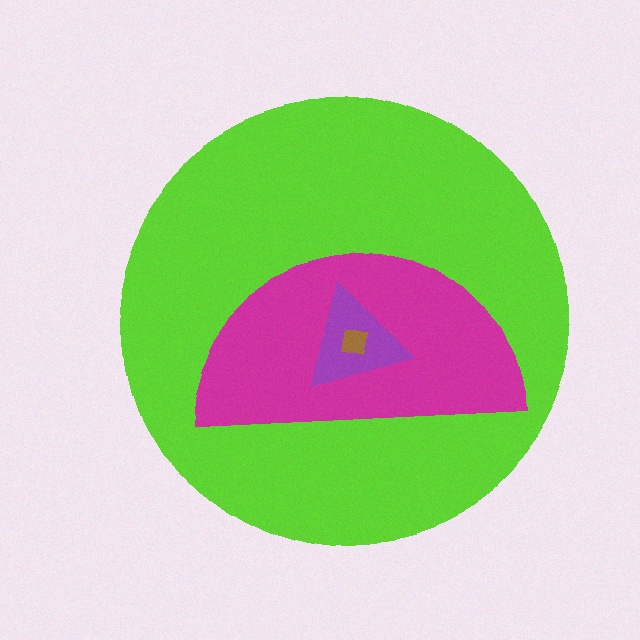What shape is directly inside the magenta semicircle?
The purple triangle.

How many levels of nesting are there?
4.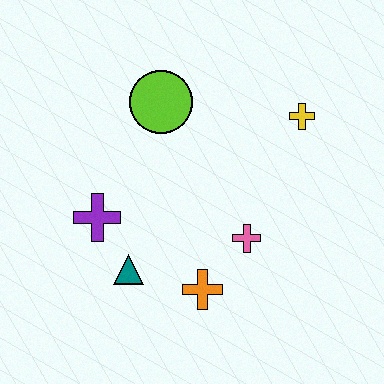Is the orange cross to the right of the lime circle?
Yes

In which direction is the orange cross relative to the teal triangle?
The orange cross is to the right of the teal triangle.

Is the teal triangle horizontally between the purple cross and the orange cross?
Yes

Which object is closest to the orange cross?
The pink cross is closest to the orange cross.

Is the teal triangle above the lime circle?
No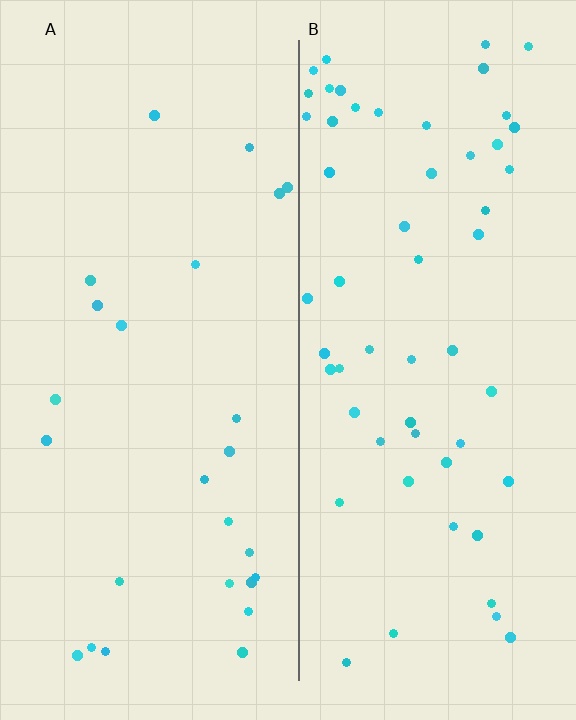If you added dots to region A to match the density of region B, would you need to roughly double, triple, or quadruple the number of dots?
Approximately double.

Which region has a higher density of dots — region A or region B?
B (the right).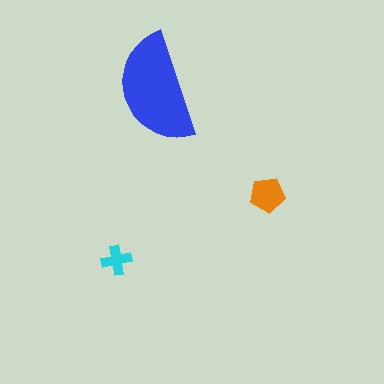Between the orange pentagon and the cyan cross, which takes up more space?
The orange pentagon.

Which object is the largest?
The blue semicircle.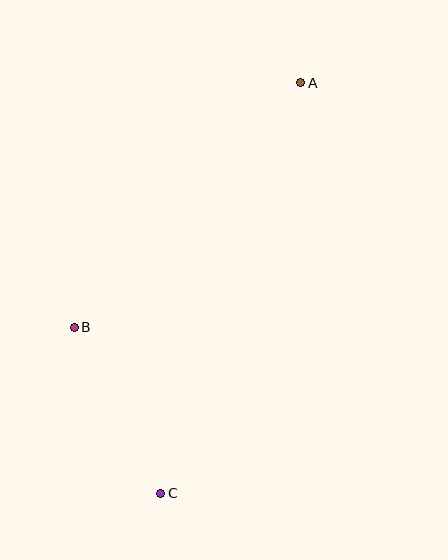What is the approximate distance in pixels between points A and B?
The distance between A and B is approximately 333 pixels.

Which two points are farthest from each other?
Points A and C are farthest from each other.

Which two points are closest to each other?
Points B and C are closest to each other.